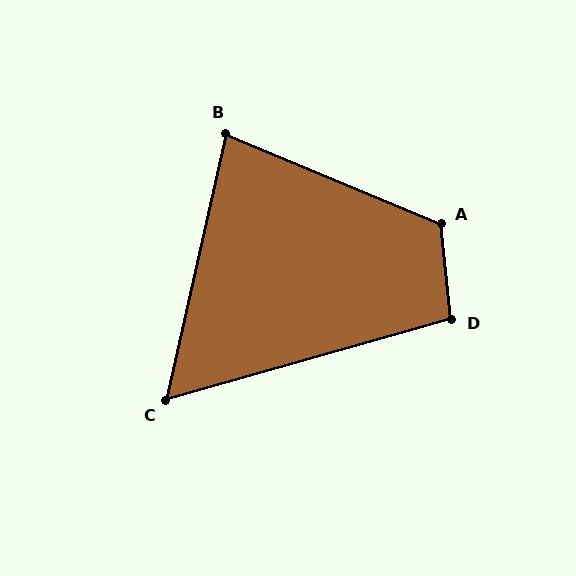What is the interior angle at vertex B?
Approximately 80 degrees (acute).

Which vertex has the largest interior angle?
A, at approximately 119 degrees.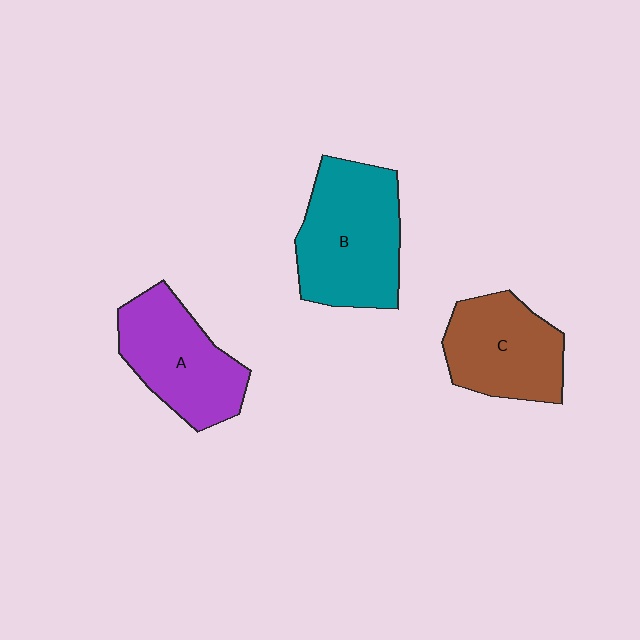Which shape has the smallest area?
Shape C (brown).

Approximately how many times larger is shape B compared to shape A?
Approximately 1.2 times.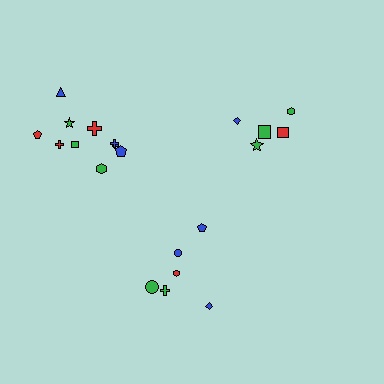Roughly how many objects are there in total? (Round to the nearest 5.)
Roughly 20 objects in total.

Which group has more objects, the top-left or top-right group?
The top-left group.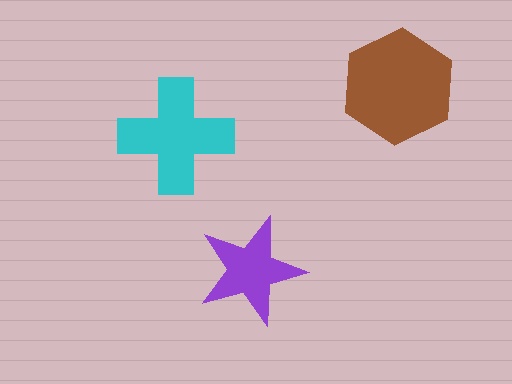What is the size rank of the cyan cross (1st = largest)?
2nd.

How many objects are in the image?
There are 3 objects in the image.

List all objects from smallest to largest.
The purple star, the cyan cross, the brown hexagon.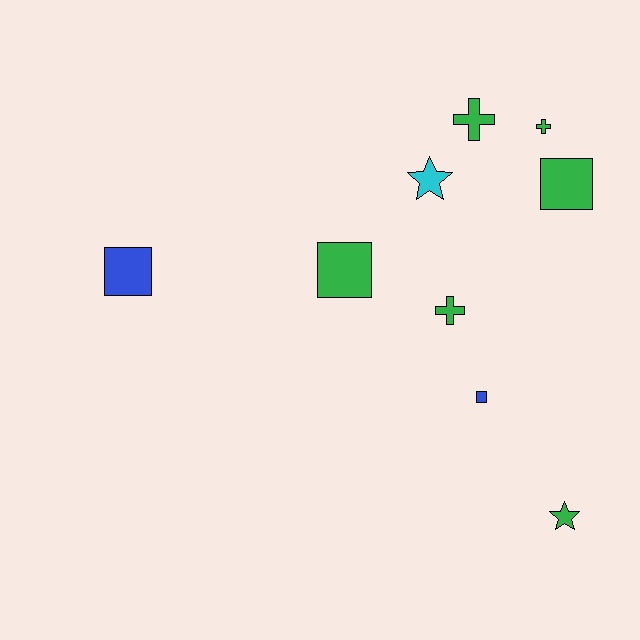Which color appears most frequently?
Green, with 6 objects.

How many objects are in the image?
There are 9 objects.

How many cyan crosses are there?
There are no cyan crosses.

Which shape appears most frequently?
Square, with 4 objects.